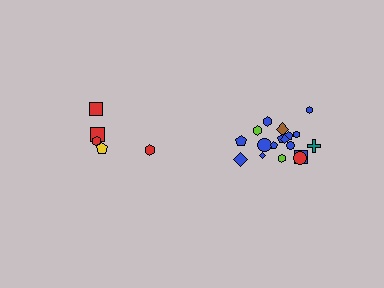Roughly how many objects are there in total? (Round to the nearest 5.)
Roughly 25 objects in total.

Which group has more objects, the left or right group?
The right group.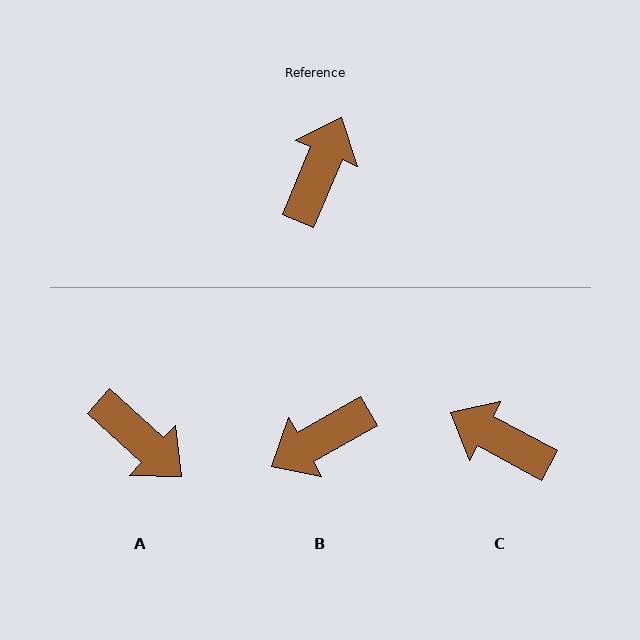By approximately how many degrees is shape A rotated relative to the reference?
Approximately 110 degrees clockwise.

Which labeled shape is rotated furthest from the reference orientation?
B, about 142 degrees away.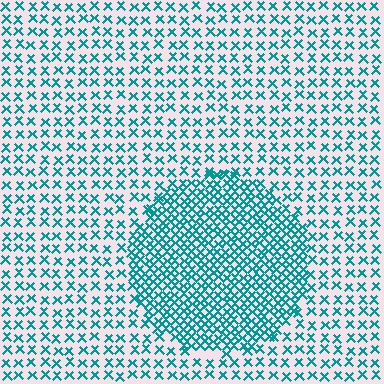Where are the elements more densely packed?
The elements are more densely packed inside the circle boundary.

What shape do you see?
I see a circle.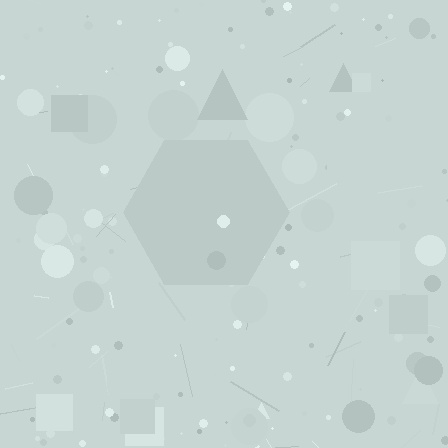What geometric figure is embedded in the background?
A hexagon is embedded in the background.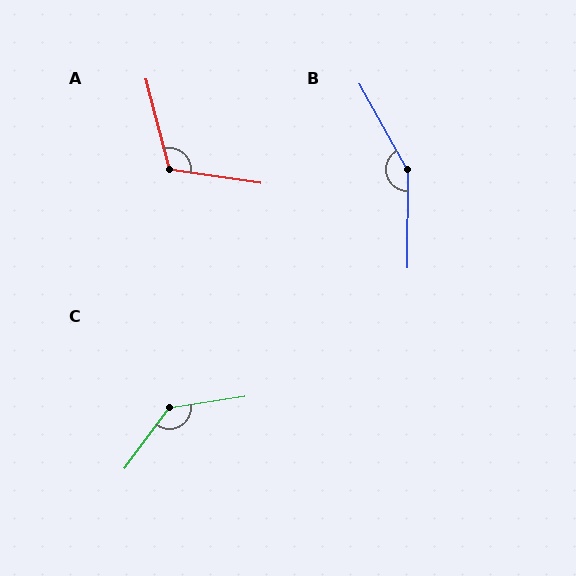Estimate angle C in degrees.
Approximately 135 degrees.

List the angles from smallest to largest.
A (113°), C (135°), B (151°).